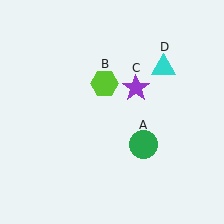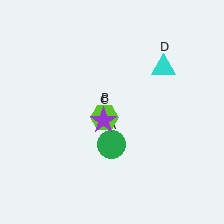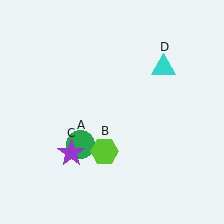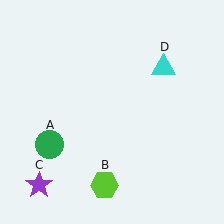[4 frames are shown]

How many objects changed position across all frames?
3 objects changed position: green circle (object A), lime hexagon (object B), purple star (object C).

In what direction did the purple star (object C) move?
The purple star (object C) moved down and to the left.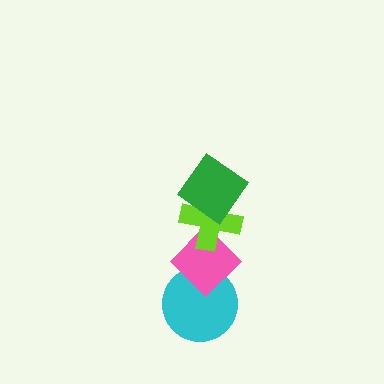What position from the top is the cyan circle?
The cyan circle is 4th from the top.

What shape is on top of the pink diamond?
The lime cross is on top of the pink diamond.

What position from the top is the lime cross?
The lime cross is 2nd from the top.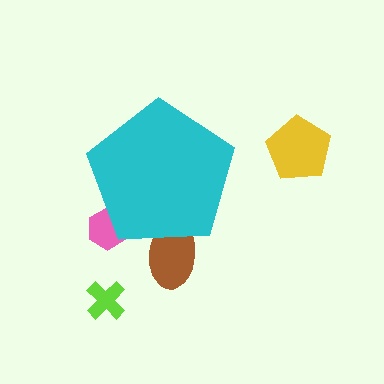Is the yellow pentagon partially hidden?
No, the yellow pentagon is fully visible.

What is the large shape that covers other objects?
A cyan pentagon.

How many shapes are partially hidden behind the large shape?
2 shapes are partially hidden.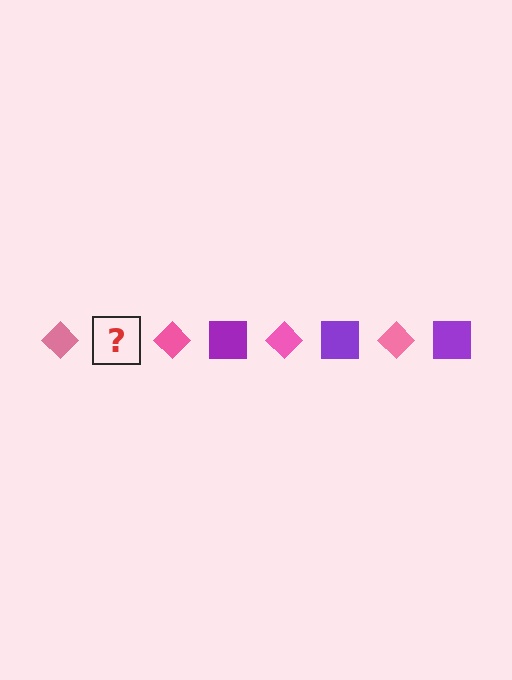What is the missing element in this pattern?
The missing element is a purple square.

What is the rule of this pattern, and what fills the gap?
The rule is that the pattern alternates between pink diamond and purple square. The gap should be filled with a purple square.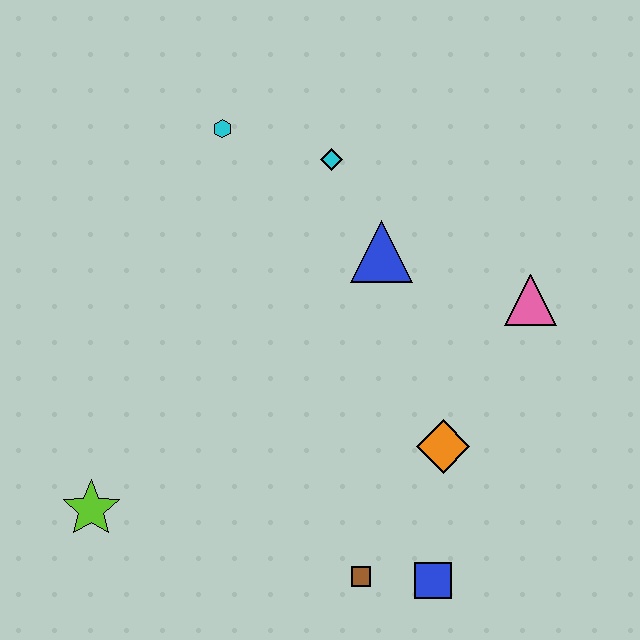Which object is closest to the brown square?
The blue square is closest to the brown square.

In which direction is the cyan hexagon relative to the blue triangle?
The cyan hexagon is to the left of the blue triangle.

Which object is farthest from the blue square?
The cyan hexagon is farthest from the blue square.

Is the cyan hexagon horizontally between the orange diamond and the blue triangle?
No